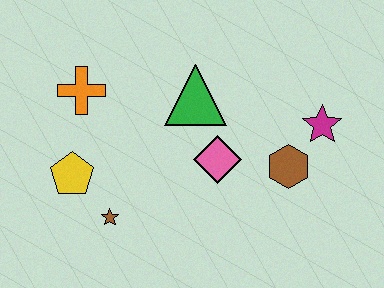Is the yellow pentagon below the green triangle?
Yes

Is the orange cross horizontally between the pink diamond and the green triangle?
No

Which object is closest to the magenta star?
The brown hexagon is closest to the magenta star.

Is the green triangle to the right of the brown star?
Yes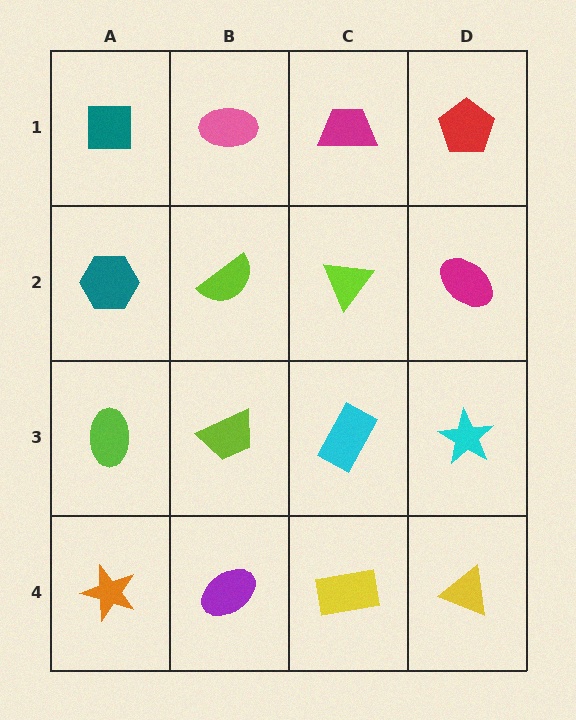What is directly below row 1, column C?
A lime triangle.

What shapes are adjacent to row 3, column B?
A lime semicircle (row 2, column B), a purple ellipse (row 4, column B), a lime ellipse (row 3, column A), a cyan rectangle (row 3, column C).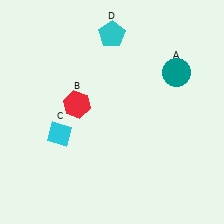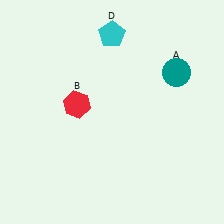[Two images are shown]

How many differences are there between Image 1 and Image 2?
There is 1 difference between the two images.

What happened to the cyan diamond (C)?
The cyan diamond (C) was removed in Image 2. It was in the bottom-left area of Image 1.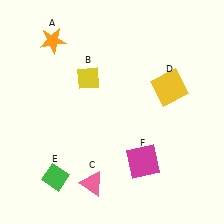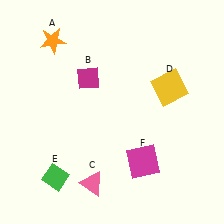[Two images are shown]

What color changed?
The diamond (B) changed from yellow in Image 1 to magenta in Image 2.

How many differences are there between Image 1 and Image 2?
There is 1 difference between the two images.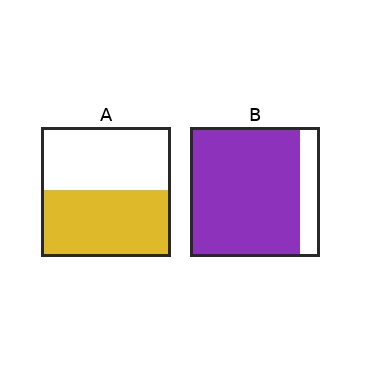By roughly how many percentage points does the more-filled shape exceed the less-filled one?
By roughly 35 percentage points (B over A).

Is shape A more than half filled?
Roughly half.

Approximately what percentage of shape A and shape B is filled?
A is approximately 50% and B is approximately 85%.